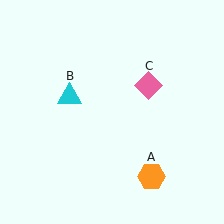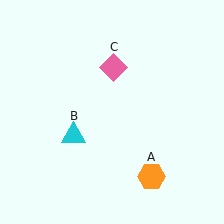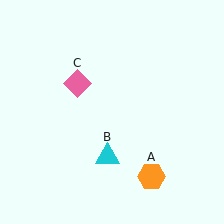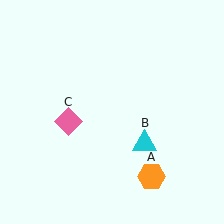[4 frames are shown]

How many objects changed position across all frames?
2 objects changed position: cyan triangle (object B), pink diamond (object C).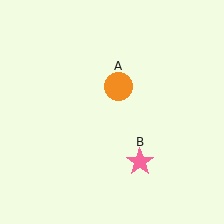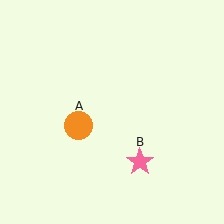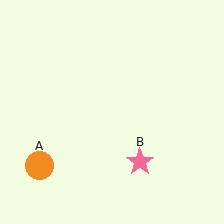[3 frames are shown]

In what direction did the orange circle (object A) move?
The orange circle (object A) moved down and to the left.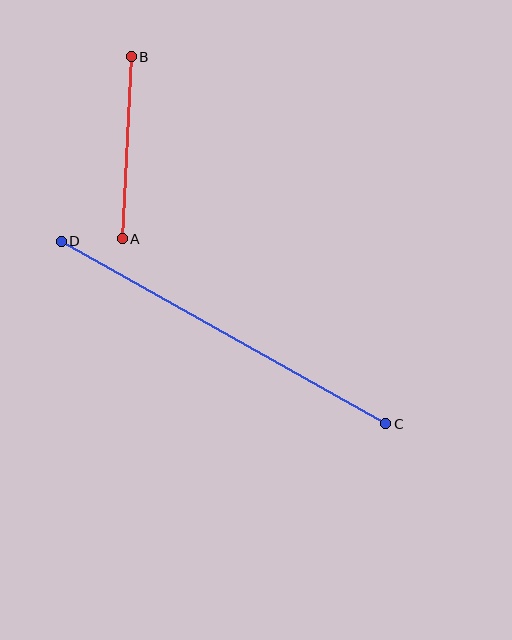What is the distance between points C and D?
The distance is approximately 373 pixels.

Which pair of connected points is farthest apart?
Points C and D are farthest apart.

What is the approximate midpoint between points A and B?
The midpoint is at approximately (127, 148) pixels.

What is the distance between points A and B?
The distance is approximately 182 pixels.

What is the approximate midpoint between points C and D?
The midpoint is at approximately (224, 333) pixels.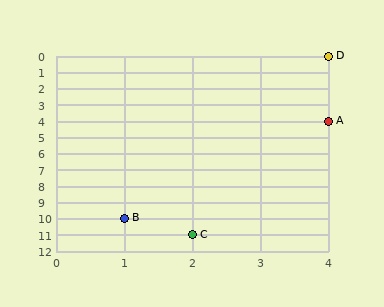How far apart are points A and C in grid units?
Points A and C are 2 columns and 7 rows apart (about 7.3 grid units diagonally).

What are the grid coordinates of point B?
Point B is at grid coordinates (1, 10).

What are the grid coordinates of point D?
Point D is at grid coordinates (4, 0).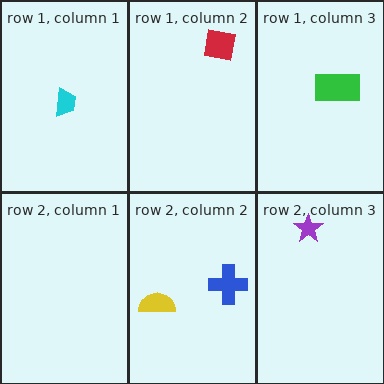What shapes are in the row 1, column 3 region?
The green rectangle.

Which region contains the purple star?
The row 2, column 3 region.